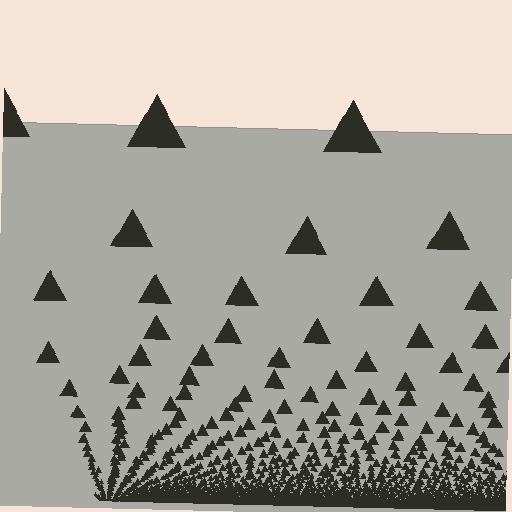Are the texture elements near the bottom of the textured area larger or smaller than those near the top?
Smaller. The gradient is inverted — elements near the bottom are smaller and denser.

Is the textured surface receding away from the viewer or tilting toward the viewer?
The surface appears to tilt toward the viewer. Texture elements get larger and sparser toward the top.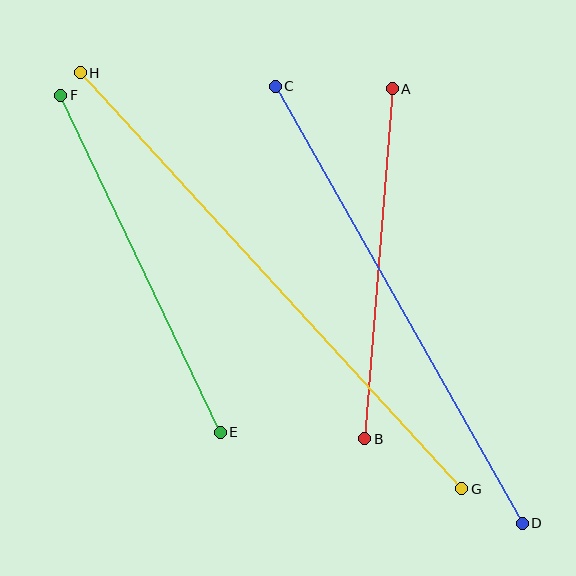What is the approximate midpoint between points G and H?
The midpoint is at approximately (271, 281) pixels.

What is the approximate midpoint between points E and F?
The midpoint is at approximately (141, 264) pixels.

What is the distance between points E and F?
The distance is approximately 373 pixels.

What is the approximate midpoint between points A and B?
The midpoint is at approximately (378, 264) pixels.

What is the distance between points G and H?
The distance is approximately 564 pixels.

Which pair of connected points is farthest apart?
Points G and H are farthest apart.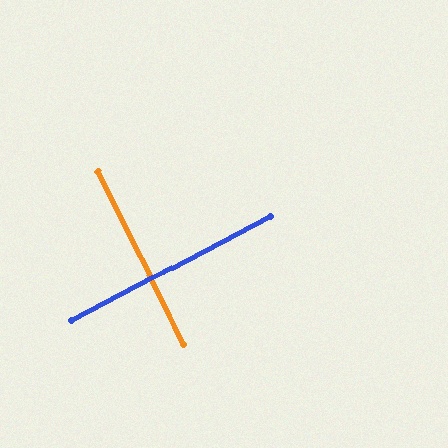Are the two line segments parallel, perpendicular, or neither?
Perpendicular — they meet at approximately 89°.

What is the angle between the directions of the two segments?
Approximately 89 degrees.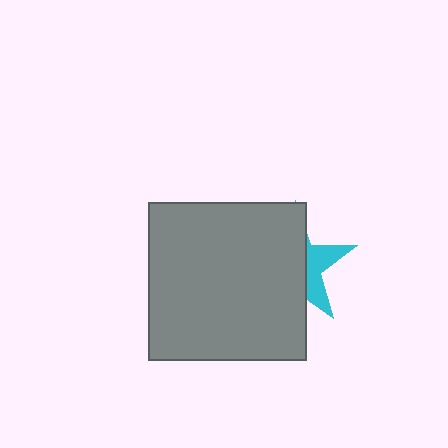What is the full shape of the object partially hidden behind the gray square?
The partially hidden object is a cyan star.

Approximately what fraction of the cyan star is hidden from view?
Roughly 69% of the cyan star is hidden behind the gray square.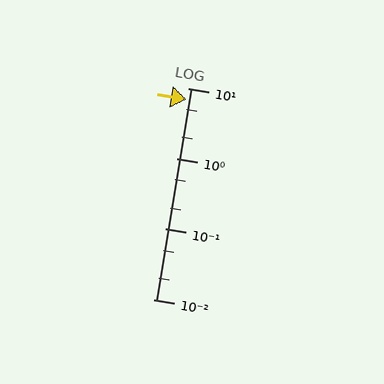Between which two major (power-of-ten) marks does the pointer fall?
The pointer is between 1 and 10.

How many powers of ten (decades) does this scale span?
The scale spans 3 decades, from 0.01 to 10.